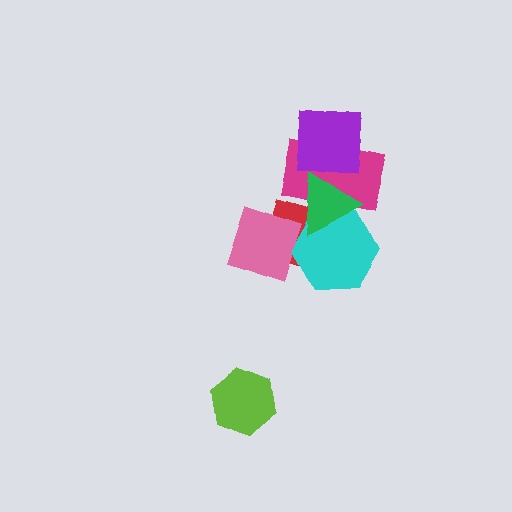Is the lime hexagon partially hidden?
No, no other shape covers it.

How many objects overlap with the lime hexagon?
0 objects overlap with the lime hexagon.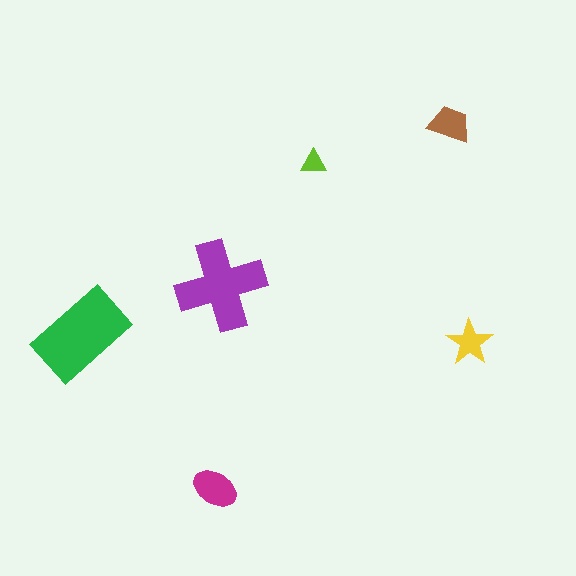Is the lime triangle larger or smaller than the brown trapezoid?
Smaller.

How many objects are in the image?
There are 6 objects in the image.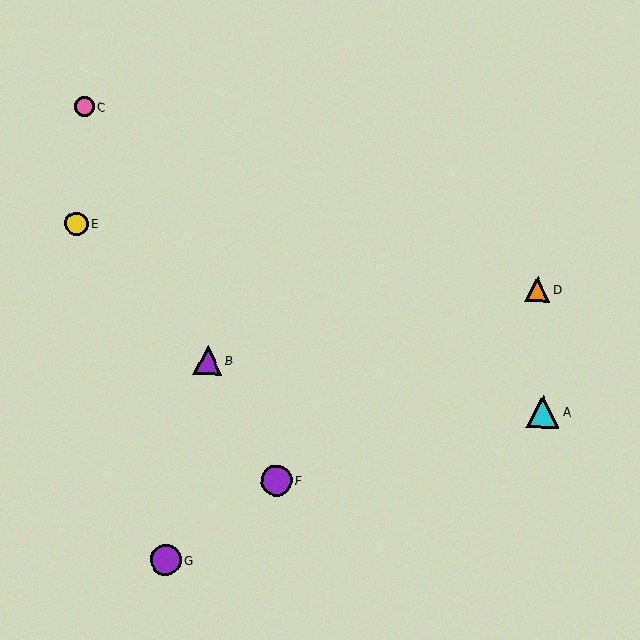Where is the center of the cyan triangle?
The center of the cyan triangle is at (543, 412).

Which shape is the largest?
The cyan triangle (labeled A) is the largest.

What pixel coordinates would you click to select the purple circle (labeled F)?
Click at (276, 480) to select the purple circle F.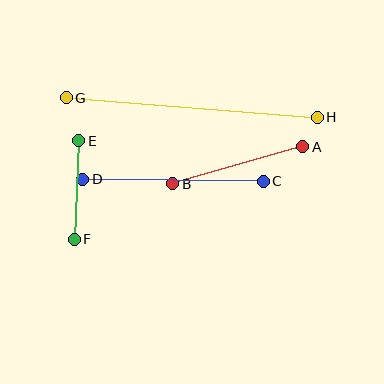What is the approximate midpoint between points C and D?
The midpoint is at approximately (173, 180) pixels.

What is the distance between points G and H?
The distance is approximately 252 pixels.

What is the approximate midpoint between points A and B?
The midpoint is at approximately (238, 165) pixels.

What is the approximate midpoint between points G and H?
The midpoint is at approximately (192, 108) pixels.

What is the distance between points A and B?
The distance is approximately 135 pixels.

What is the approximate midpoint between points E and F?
The midpoint is at approximately (76, 190) pixels.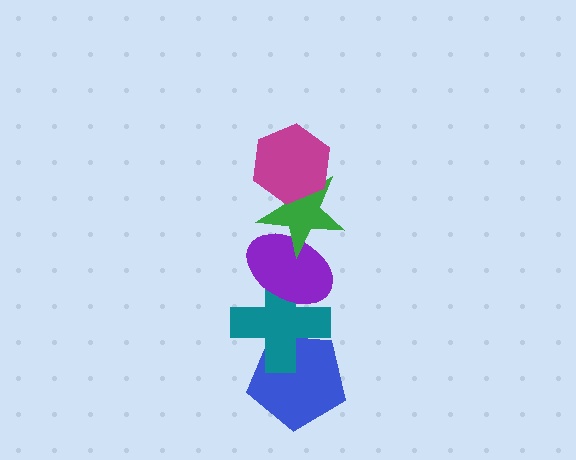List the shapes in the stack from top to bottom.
From top to bottom: the magenta hexagon, the green star, the purple ellipse, the teal cross, the blue pentagon.